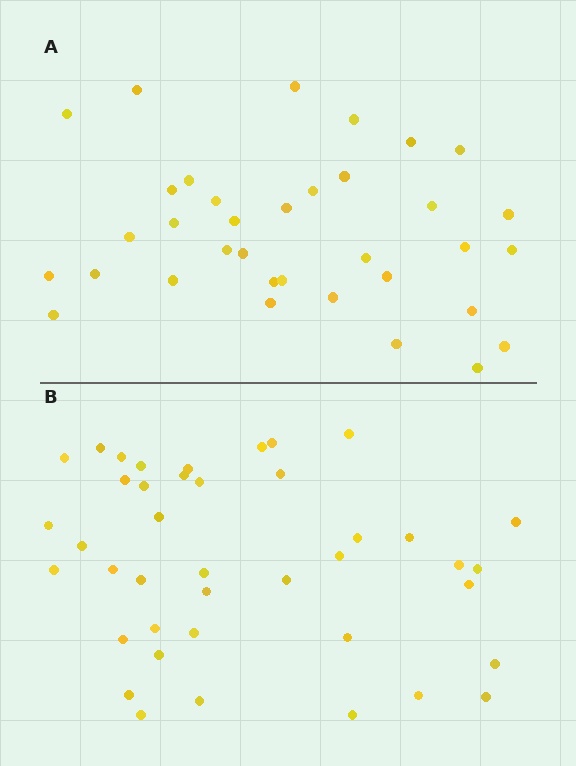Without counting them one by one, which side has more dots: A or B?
Region B (the bottom region) has more dots.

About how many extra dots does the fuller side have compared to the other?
Region B has about 6 more dots than region A.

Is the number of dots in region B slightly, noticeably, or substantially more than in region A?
Region B has only slightly more — the two regions are fairly close. The ratio is roughly 1.2 to 1.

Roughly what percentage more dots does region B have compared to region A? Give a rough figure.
About 15% more.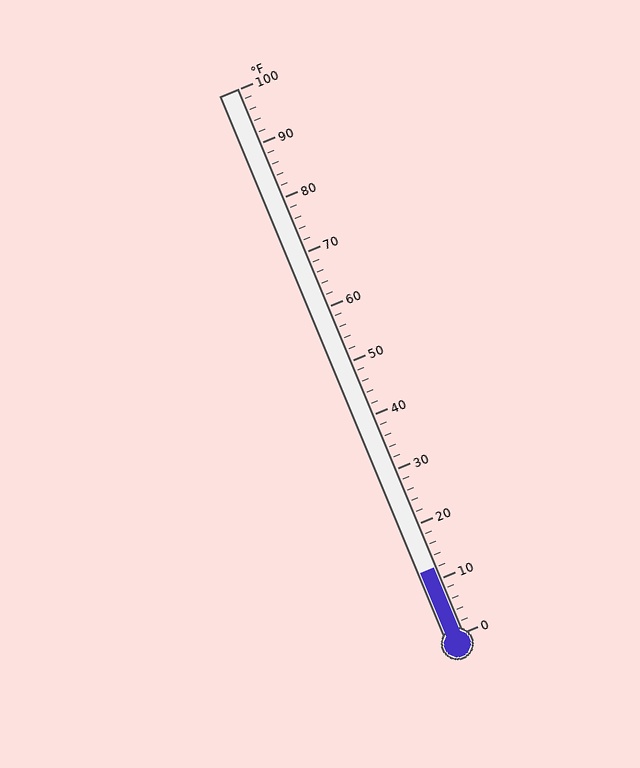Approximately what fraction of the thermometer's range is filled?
The thermometer is filled to approximately 10% of its range.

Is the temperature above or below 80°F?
The temperature is below 80°F.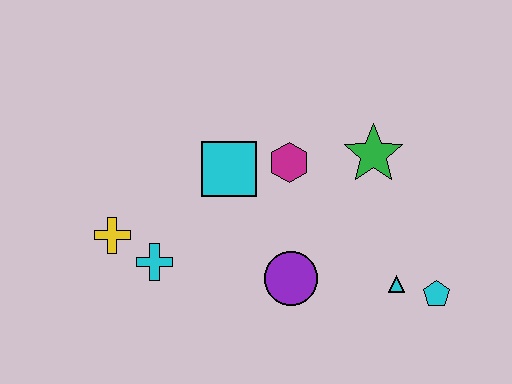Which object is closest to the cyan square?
The magenta hexagon is closest to the cyan square.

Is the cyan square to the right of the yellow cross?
Yes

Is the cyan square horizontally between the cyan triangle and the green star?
No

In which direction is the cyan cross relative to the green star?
The cyan cross is to the left of the green star.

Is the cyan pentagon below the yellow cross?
Yes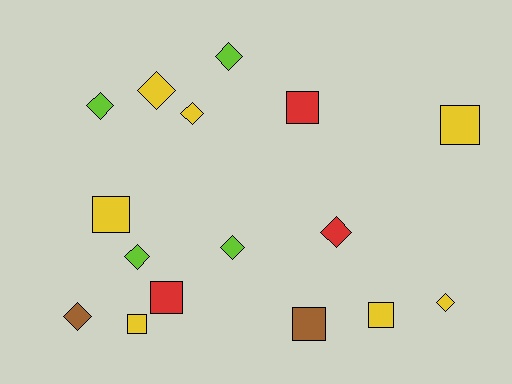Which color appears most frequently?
Yellow, with 7 objects.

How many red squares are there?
There are 2 red squares.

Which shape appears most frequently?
Diamond, with 9 objects.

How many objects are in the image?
There are 16 objects.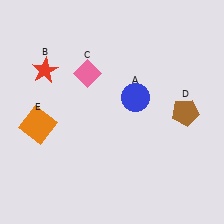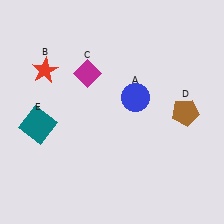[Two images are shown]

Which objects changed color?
C changed from pink to magenta. E changed from orange to teal.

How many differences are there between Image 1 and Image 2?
There are 2 differences between the two images.